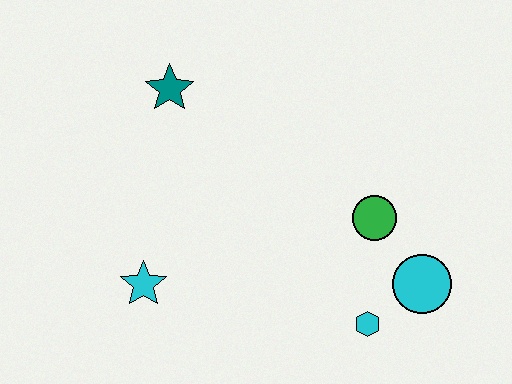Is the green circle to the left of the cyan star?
No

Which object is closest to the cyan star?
The teal star is closest to the cyan star.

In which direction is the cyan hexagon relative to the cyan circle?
The cyan hexagon is to the left of the cyan circle.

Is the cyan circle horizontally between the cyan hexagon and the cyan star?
No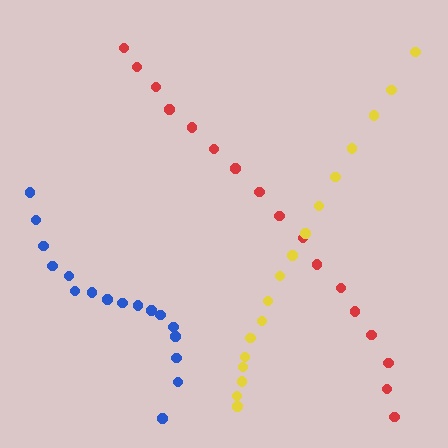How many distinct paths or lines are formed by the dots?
There are 3 distinct paths.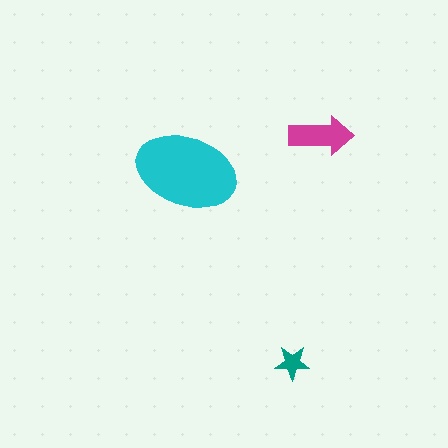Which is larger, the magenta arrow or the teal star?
The magenta arrow.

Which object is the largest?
The cyan ellipse.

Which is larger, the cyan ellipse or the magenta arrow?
The cyan ellipse.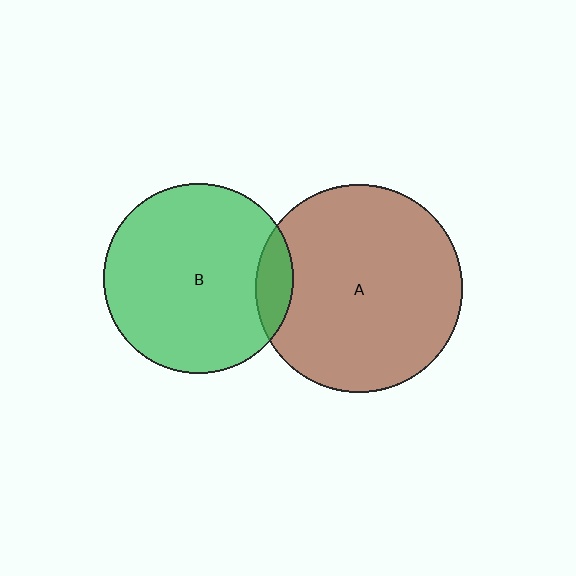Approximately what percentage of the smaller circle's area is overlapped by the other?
Approximately 10%.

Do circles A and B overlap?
Yes.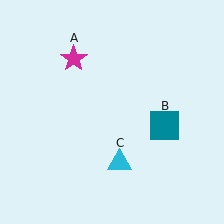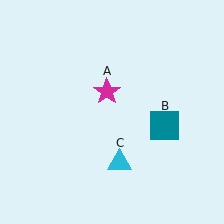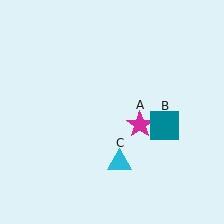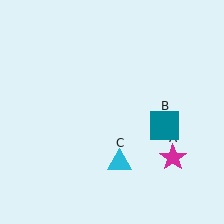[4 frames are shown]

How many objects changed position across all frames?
1 object changed position: magenta star (object A).